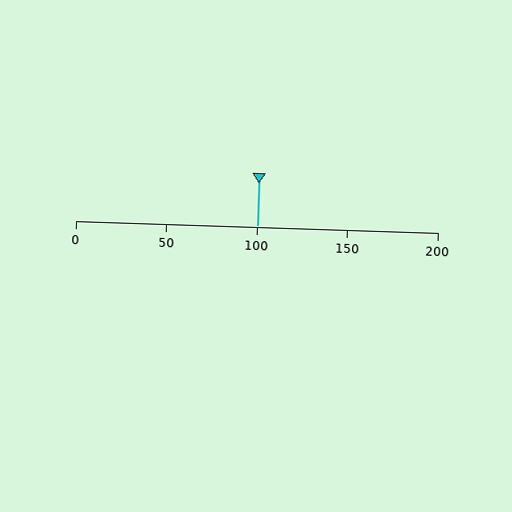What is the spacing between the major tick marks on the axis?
The major ticks are spaced 50 apart.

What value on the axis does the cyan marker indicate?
The marker indicates approximately 100.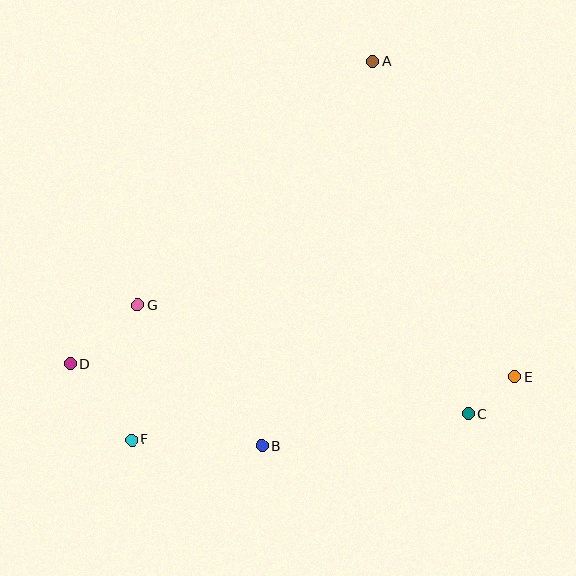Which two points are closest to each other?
Points C and E are closest to each other.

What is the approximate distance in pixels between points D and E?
The distance between D and E is approximately 445 pixels.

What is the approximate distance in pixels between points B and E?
The distance between B and E is approximately 262 pixels.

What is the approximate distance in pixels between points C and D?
The distance between C and D is approximately 402 pixels.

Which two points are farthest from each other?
Points A and F are farthest from each other.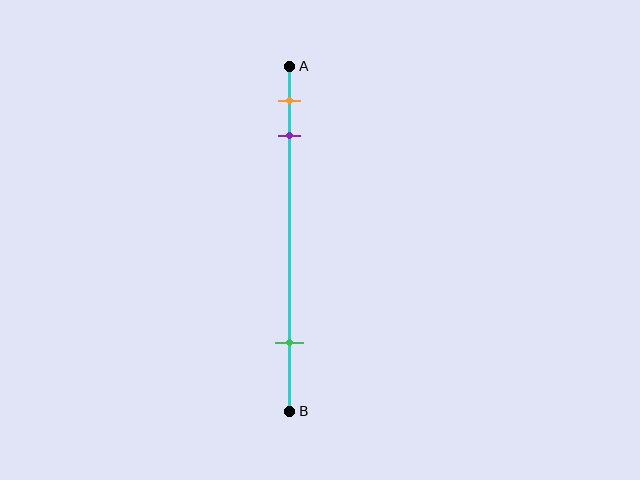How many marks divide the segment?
There are 3 marks dividing the segment.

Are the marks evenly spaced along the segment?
No, the marks are not evenly spaced.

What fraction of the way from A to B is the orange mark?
The orange mark is approximately 10% (0.1) of the way from A to B.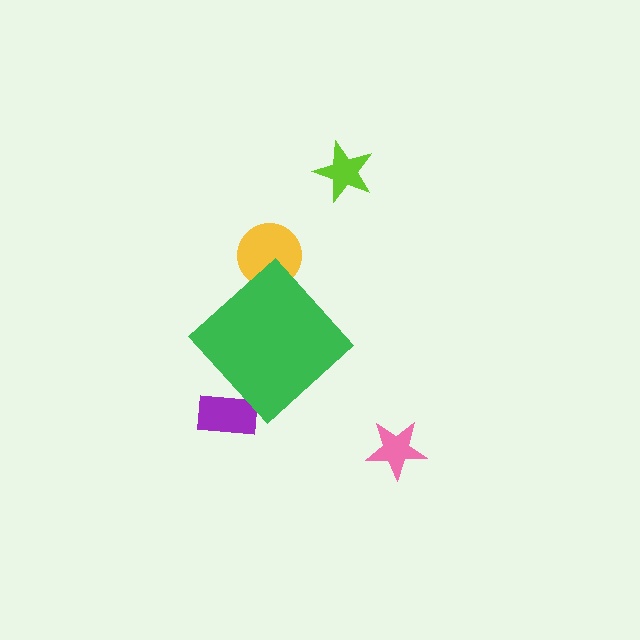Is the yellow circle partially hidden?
Yes, the yellow circle is partially hidden behind the green diamond.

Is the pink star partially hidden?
No, the pink star is fully visible.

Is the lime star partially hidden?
No, the lime star is fully visible.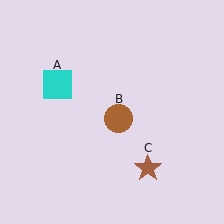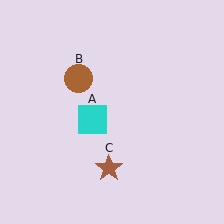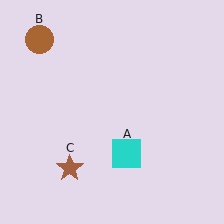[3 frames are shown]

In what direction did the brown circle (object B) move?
The brown circle (object B) moved up and to the left.